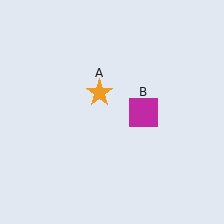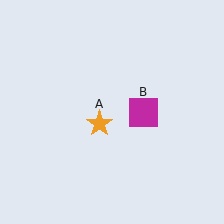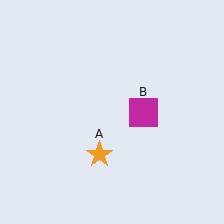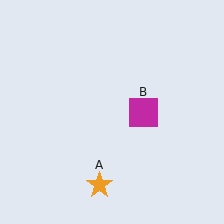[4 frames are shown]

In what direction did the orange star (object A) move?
The orange star (object A) moved down.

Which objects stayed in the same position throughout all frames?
Magenta square (object B) remained stationary.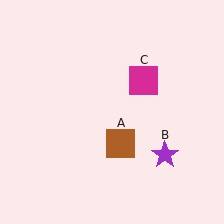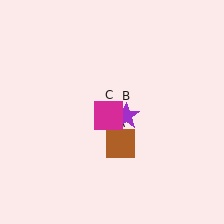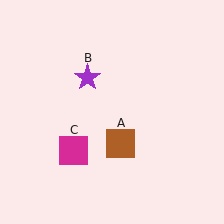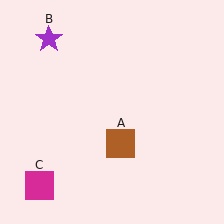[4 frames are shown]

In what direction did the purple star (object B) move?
The purple star (object B) moved up and to the left.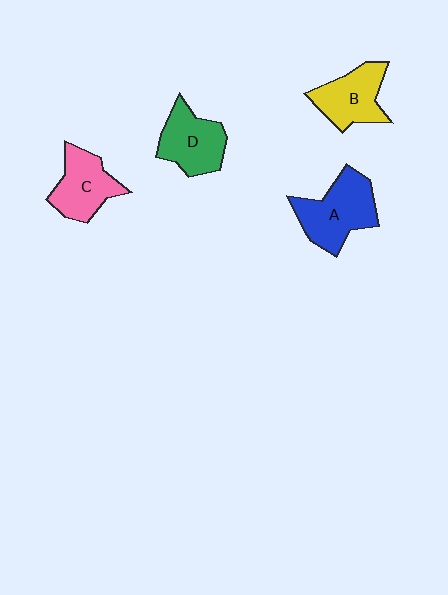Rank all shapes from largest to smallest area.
From largest to smallest: A (blue), D (green), C (pink), B (yellow).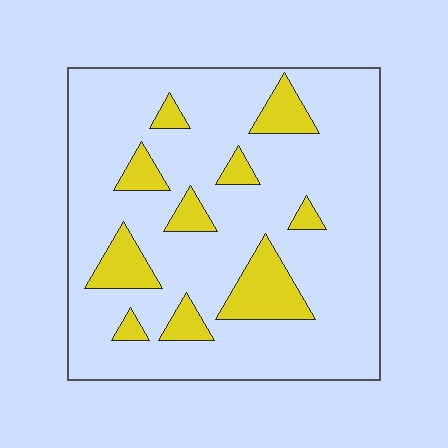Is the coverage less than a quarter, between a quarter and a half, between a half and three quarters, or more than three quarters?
Less than a quarter.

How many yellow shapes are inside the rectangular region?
10.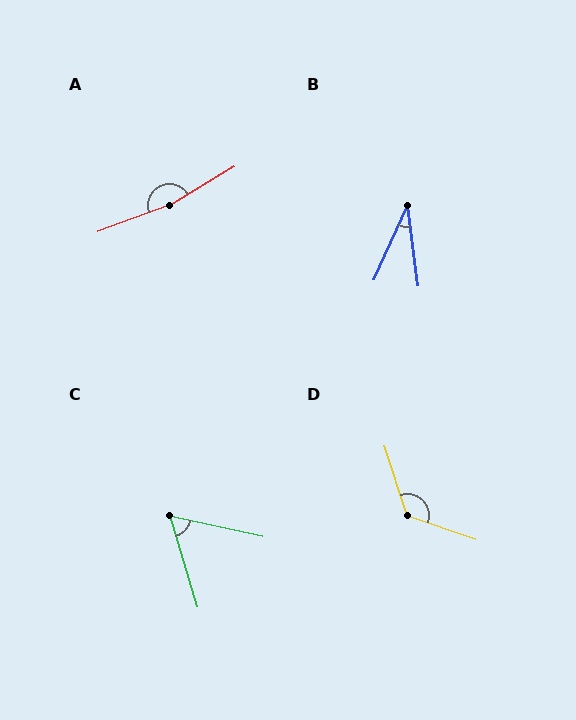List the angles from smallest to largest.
B (32°), C (61°), D (127°), A (169°).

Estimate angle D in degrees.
Approximately 127 degrees.